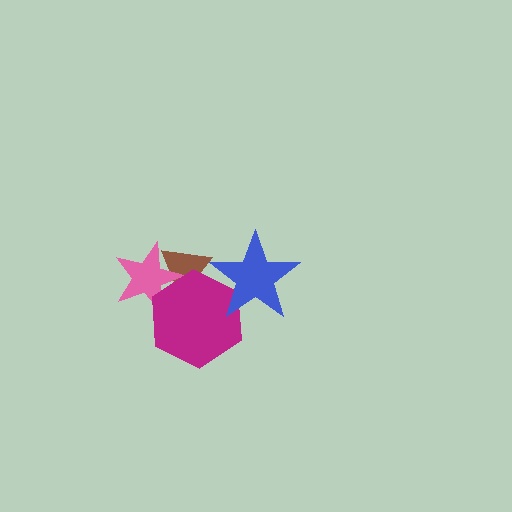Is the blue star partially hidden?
No, no other shape covers it.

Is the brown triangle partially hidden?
Yes, it is partially covered by another shape.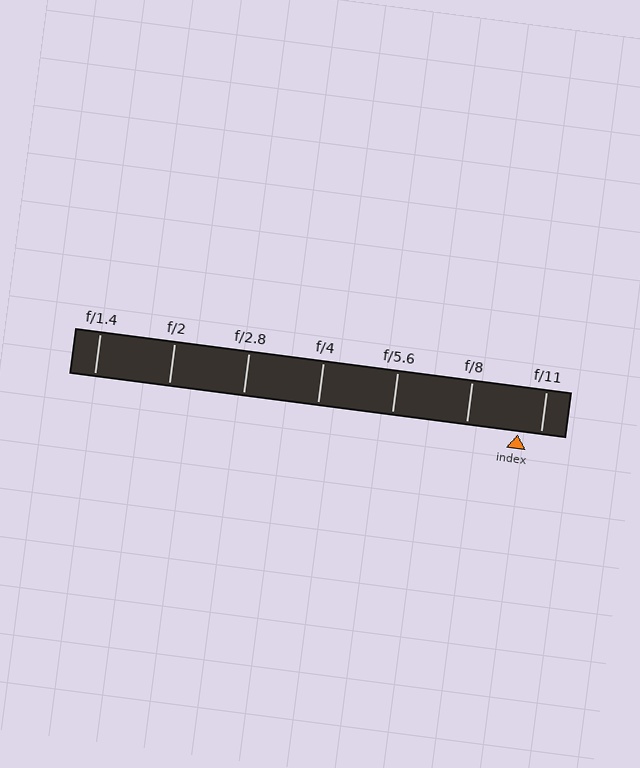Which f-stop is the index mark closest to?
The index mark is closest to f/11.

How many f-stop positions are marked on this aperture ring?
There are 7 f-stop positions marked.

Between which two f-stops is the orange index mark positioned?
The index mark is between f/8 and f/11.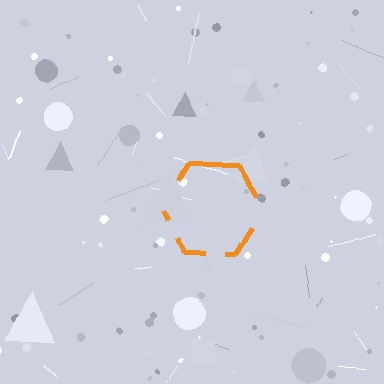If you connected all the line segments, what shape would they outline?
They would outline a hexagon.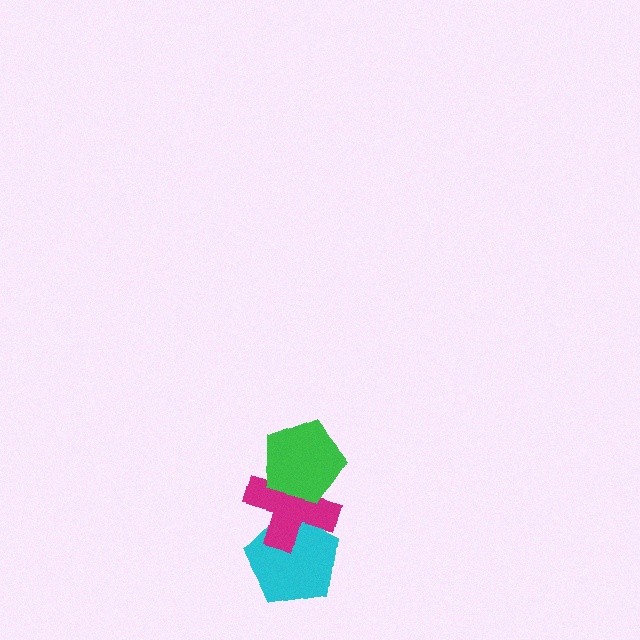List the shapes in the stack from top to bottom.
From top to bottom: the green pentagon, the magenta cross, the cyan pentagon.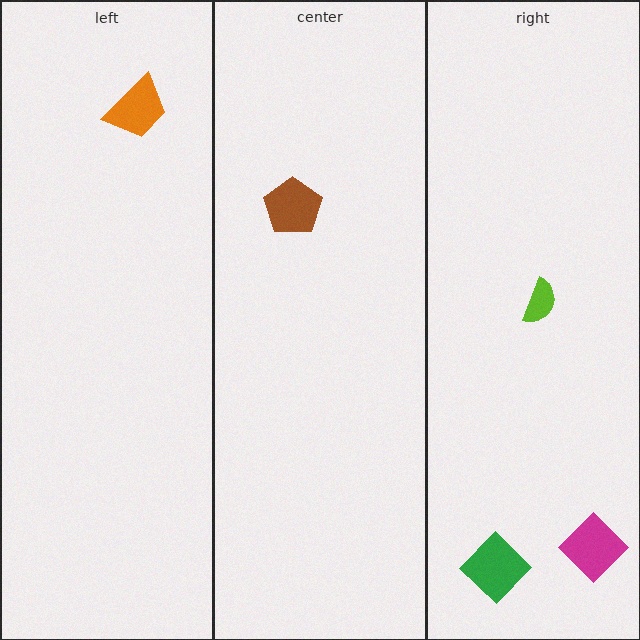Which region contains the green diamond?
The right region.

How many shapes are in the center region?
1.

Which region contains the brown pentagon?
The center region.